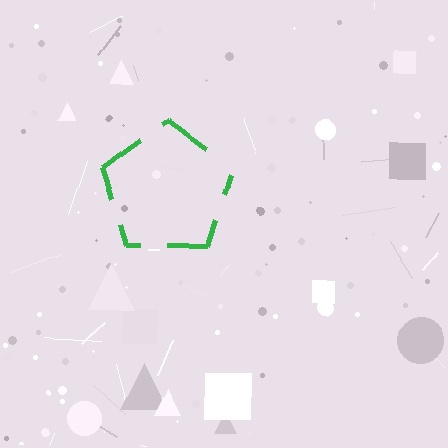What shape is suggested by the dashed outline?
The dashed outline suggests a pentagon.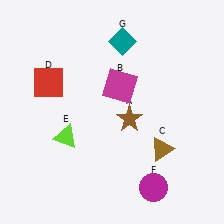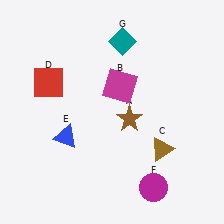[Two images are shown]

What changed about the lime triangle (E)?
In Image 1, E is lime. In Image 2, it changed to blue.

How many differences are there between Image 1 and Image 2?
There is 1 difference between the two images.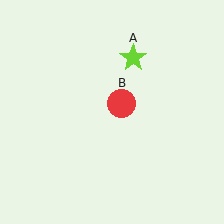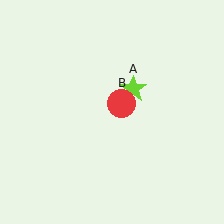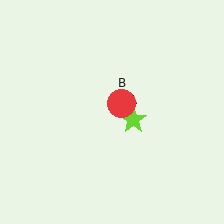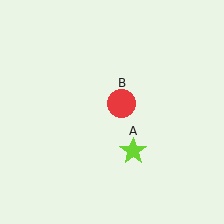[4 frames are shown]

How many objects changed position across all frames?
1 object changed position: lime star (object A).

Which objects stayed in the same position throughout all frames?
Red circle (object B) remained stationary.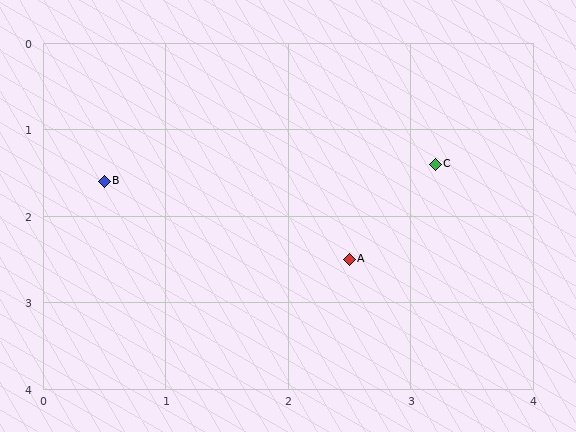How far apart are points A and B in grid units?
Points A and B are about 2.2 grid units apart.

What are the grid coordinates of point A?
Point A is at approximately (2.5, 2.5).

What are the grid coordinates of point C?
Point C is at approximately (3.2, 1.4).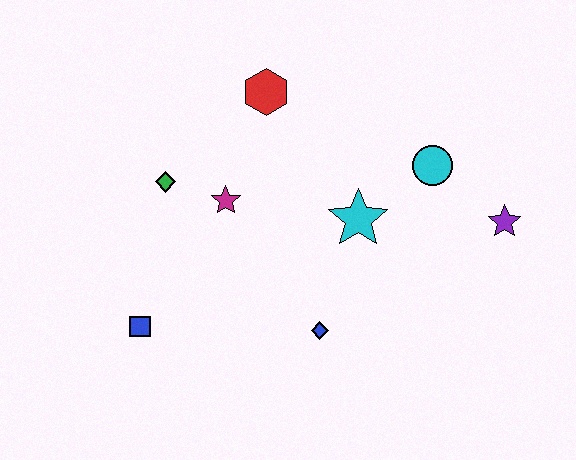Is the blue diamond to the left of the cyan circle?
Yes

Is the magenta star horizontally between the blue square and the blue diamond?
Yes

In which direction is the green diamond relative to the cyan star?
The green diamond is to the left of the cyan star.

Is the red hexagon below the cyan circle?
No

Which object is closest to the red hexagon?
The magenta star is closest to the red hexagon.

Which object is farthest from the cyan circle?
The blue square is farthest from the cyan circle.